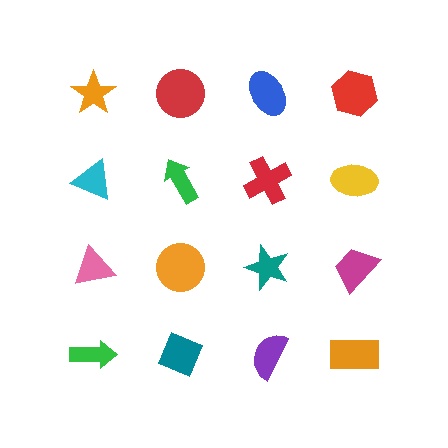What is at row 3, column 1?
A pink triangle.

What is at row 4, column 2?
A teal diamond.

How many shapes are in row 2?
4 shapes.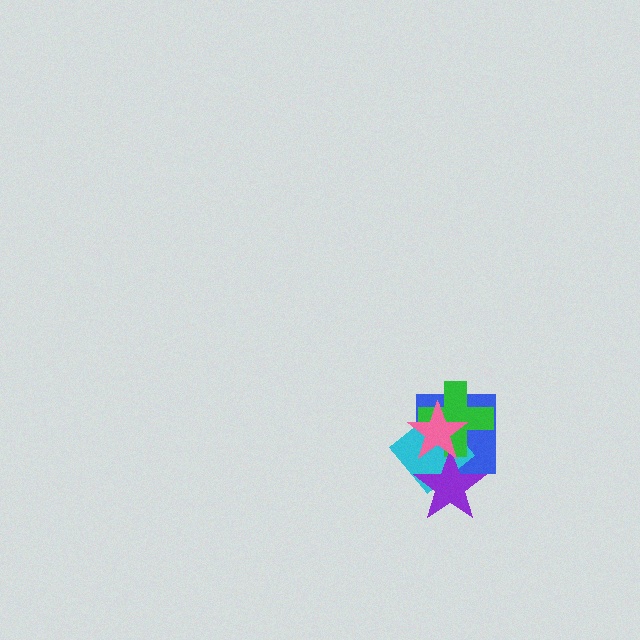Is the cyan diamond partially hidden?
Yes, it is partially covered by another shape.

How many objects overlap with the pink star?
4 objects overlap with the pink star.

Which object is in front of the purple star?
The pink star is in front of the purple star.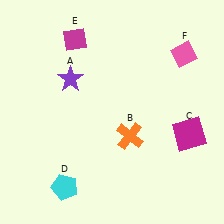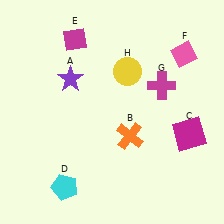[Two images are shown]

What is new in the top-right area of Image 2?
A magenta cross (G) was added in the top-right area of Image 2.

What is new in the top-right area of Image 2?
A yellow circle (H) was added in the top-right area of Image 2.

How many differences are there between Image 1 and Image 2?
There are 2 differences between the two images.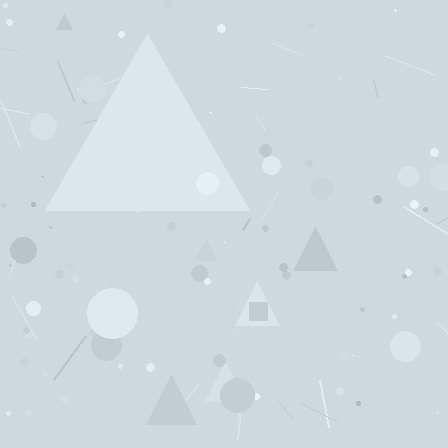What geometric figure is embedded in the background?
A triangle is embedded in the background.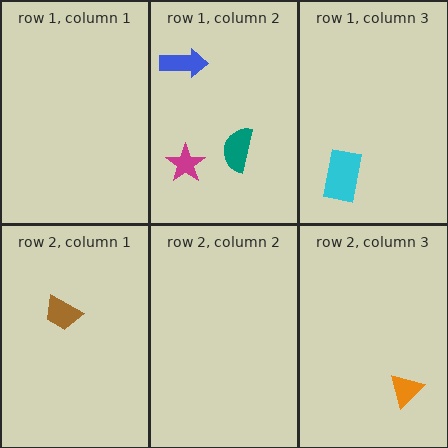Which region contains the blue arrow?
The row 1, column 2 region.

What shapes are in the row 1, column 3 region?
The cyan rectangle.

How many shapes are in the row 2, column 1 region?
1.